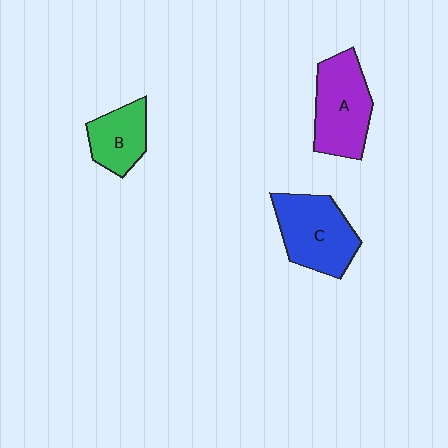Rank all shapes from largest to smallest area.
From largest to smallest: C (blue), A (purple), B (green).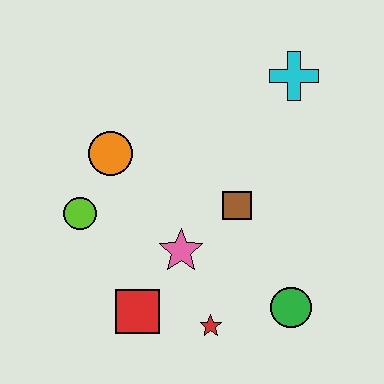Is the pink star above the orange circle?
No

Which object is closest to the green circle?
The red star is closest to the green circle.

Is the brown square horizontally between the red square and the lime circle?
No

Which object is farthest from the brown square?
The lime circle is farthest from the brown square.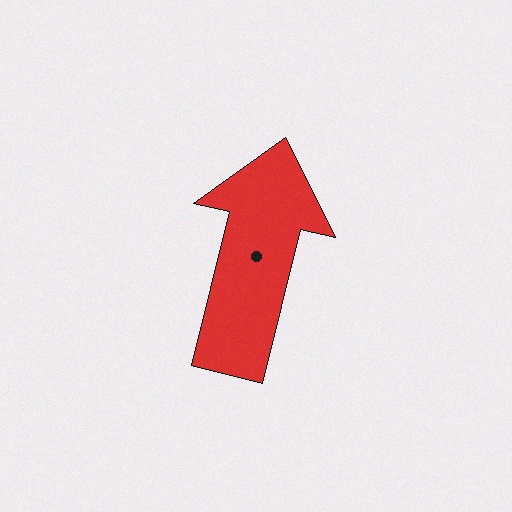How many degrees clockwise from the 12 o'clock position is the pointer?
Approximately 14 degrees.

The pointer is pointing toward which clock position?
Roughly 12 o'clock.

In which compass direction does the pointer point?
North.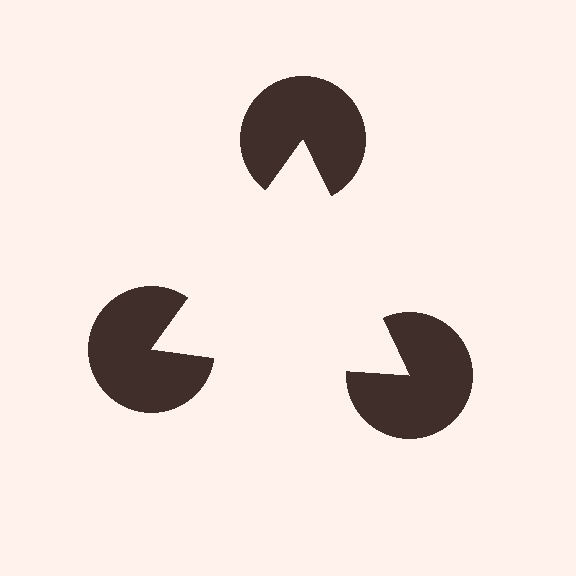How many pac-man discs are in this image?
There are 3 — one at each vertex of the illusory triangle.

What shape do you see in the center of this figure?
An illusory triangle — its edges are inferred from the aligned wedge cuts in the pac-man discs, not physically drawn.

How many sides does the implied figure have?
3 sides.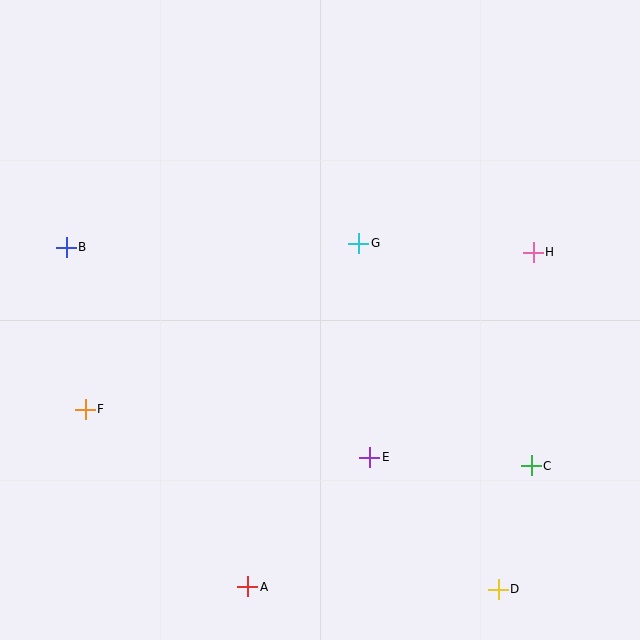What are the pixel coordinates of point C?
Point C is at (531, 466).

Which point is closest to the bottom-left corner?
Point F is closest to the bottom-left corner.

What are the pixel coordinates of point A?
Point A is at (248, 587).